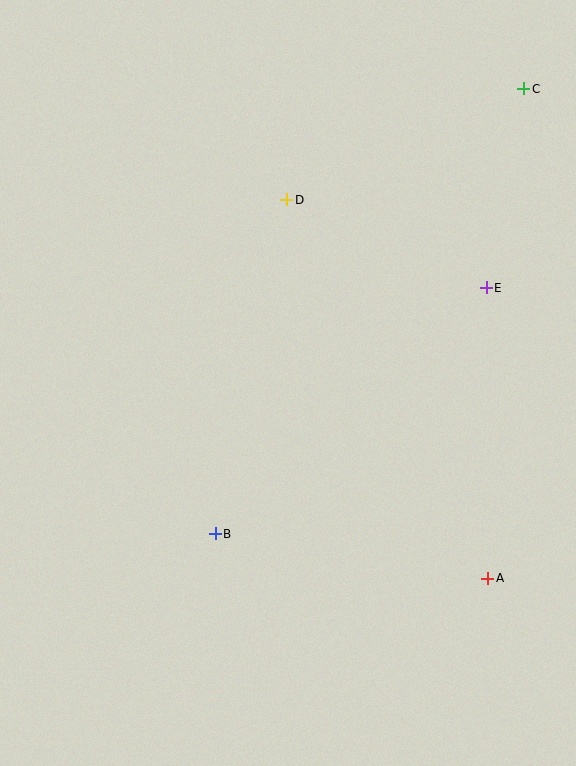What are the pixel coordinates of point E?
Point E is at (486, 288).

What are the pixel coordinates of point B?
Point B is at (215, 534).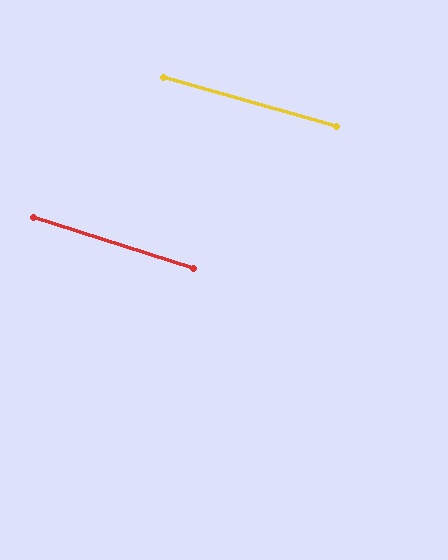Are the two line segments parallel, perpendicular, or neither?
Parallel — their directions differ by only 1.9°.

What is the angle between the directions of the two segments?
Approximately 2 degrees.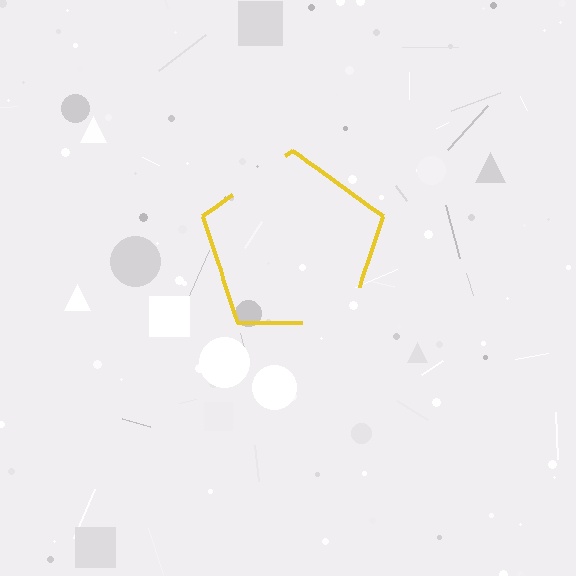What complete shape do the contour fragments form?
The contour fragments form a pentagon.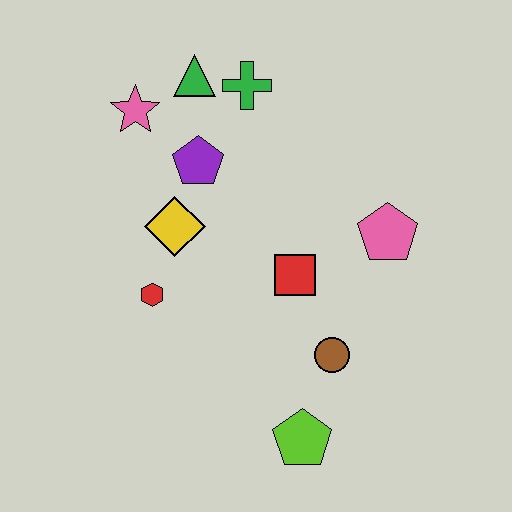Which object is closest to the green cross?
The green triangle is closest to the green cross.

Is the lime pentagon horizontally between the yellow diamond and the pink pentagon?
Yes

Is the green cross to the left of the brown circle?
Yes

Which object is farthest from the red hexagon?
The pink pentagon is farthest from the red hexagon.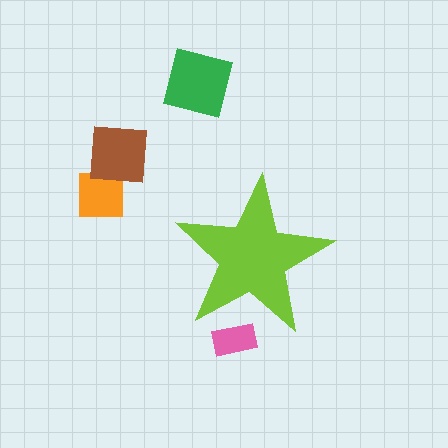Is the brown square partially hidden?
No, the brown square is fully visible.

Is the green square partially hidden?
No, the green square is fully visible.